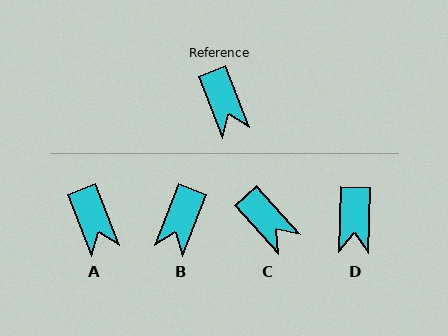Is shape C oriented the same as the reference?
No, it is off by about 21 degrees.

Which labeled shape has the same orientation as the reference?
A.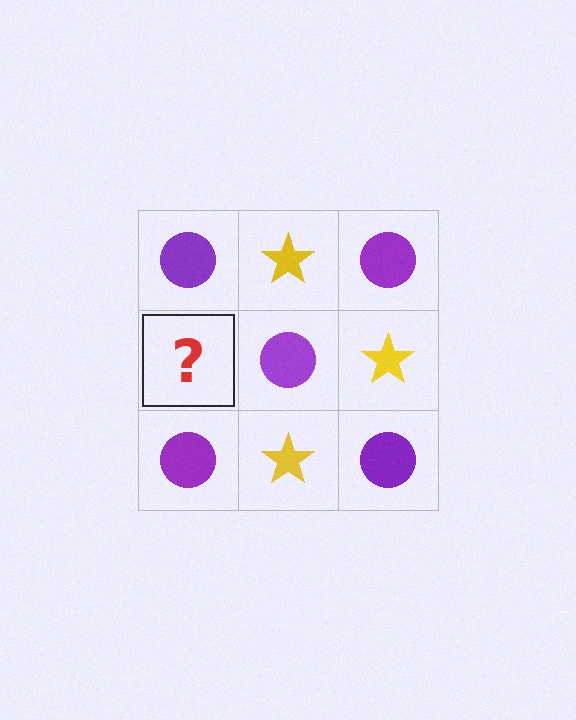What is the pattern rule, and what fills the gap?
The rule is that it alternates purple circle and yellow star in a checkerboard pattern. The gap should be filled with a yellow star.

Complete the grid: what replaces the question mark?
The question mark should be replaced with a yellow star.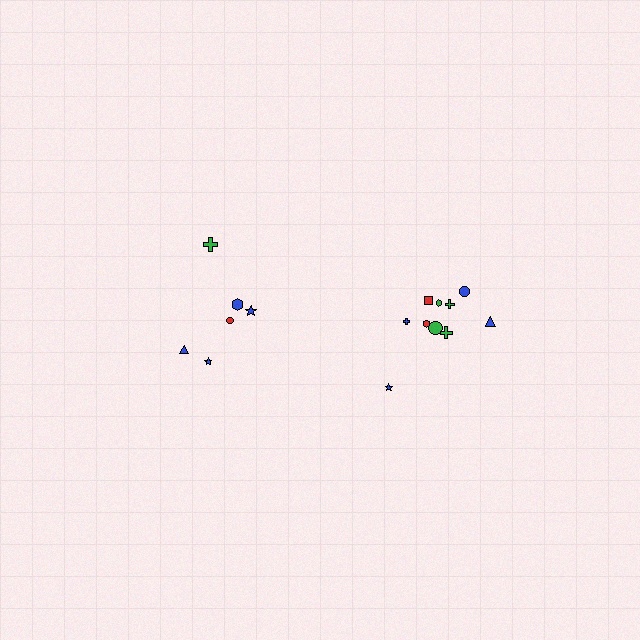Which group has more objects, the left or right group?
The right group.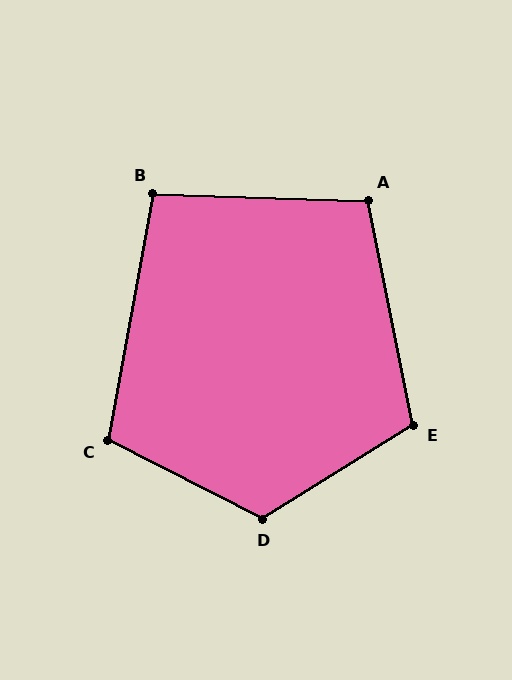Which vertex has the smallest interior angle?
B, at approximately 98 degrees.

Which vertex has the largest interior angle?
D, at approximately 121 degrees.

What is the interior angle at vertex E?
Approximately 110 degrees (obtuse).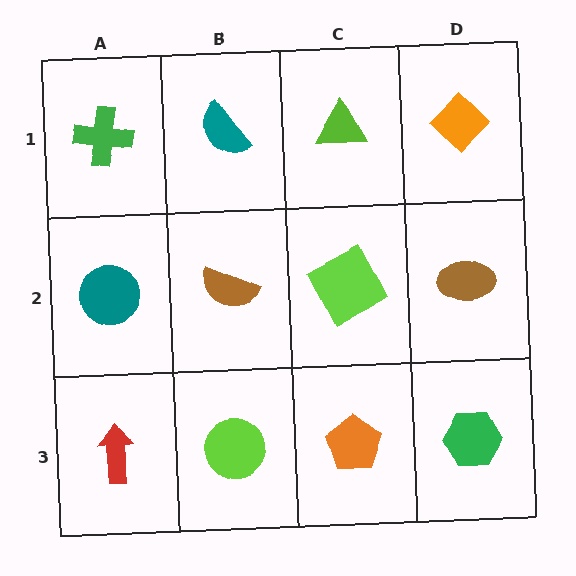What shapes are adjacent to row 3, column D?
A brown ellipse (row 2, column D), an orange pentagon (row 3, column C).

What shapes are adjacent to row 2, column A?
A green cross (row 1, column A), a red arrow (row 3, column A), a brown semicircle (row 2, column B).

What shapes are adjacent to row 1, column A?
A teal circle (row 2, column A), a teal semicircle (row 1, column B).